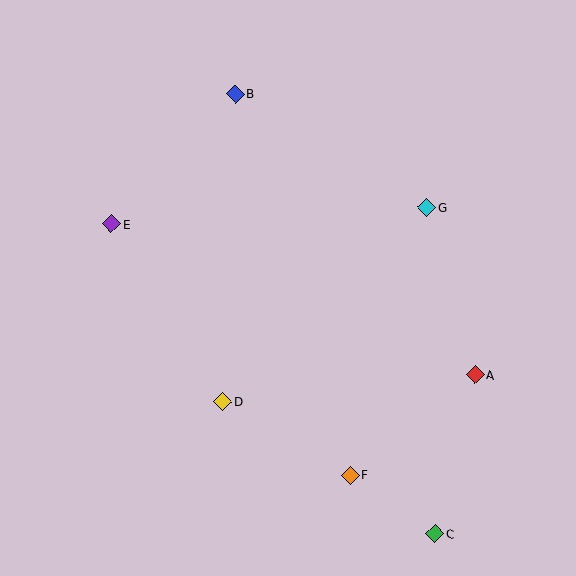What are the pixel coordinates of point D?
Point D is at (223, 401).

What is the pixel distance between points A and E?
The distance between A and E is 393 pixels.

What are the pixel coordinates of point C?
Point C is at (435, 534).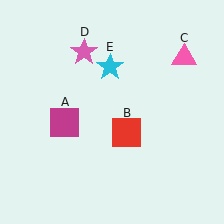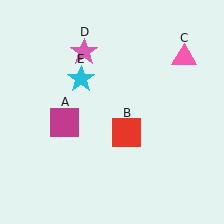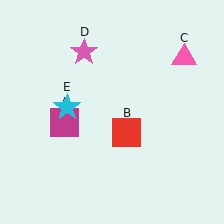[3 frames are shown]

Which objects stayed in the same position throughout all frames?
Magenta square (object A) and red square (object B) and pink triangle (object C) and pink star (object D) remained stationary.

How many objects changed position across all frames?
1 object changed position: cyan star (object E).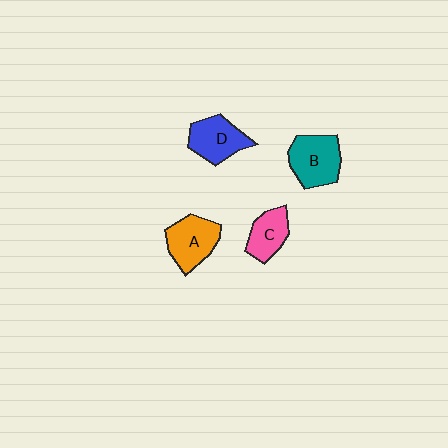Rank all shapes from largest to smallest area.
From largest to smallest: B (teal), A (orange), D (blue), C (pink).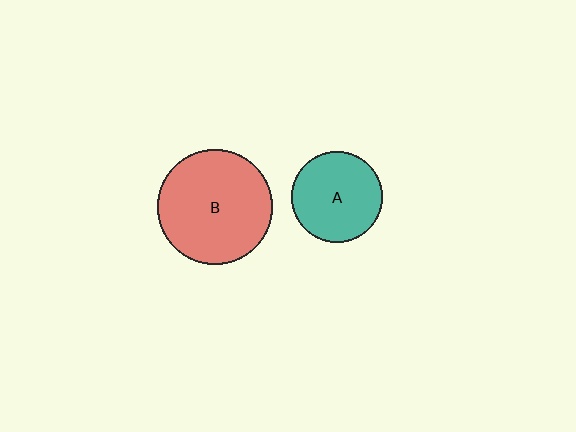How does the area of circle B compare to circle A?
Approximately 1.6 times.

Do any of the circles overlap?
No, none of the circles overlap.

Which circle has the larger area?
Circle B (red).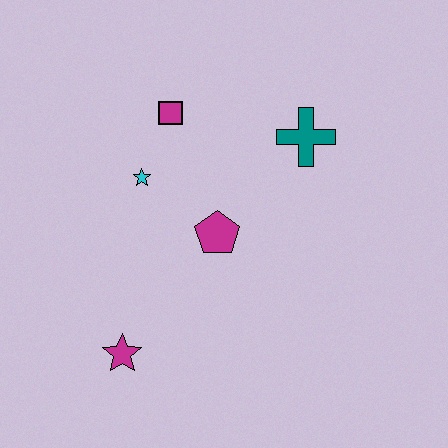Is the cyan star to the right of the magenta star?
Yes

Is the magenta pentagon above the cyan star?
No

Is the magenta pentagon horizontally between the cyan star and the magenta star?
No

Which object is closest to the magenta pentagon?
The cyan star is closest to the magenta pentagon.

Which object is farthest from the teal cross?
The magenta star is farthest from the teal cross.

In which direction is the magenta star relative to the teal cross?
The magenta star is below the teal cross.